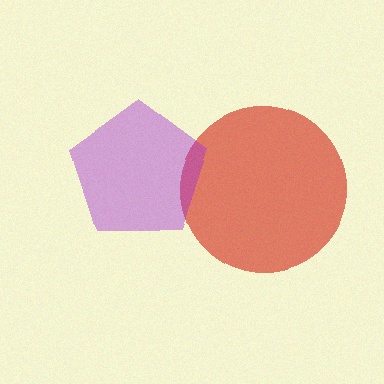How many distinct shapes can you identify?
There are 2 distinct shapes: a red circle, a purple pentagon.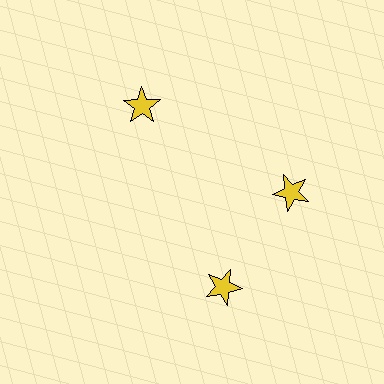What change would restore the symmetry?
The symmetry would be restored by rotating it back into even spacing with its neighbors so that all 3 stars sit at equal angles and equal distance from the center.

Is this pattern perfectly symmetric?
No. The 3 yellow stars are arranged in a ring, but one element near the 7 o'clock position is rotated out of alignment along the ring, breaking the 3-fold rotational symmetry.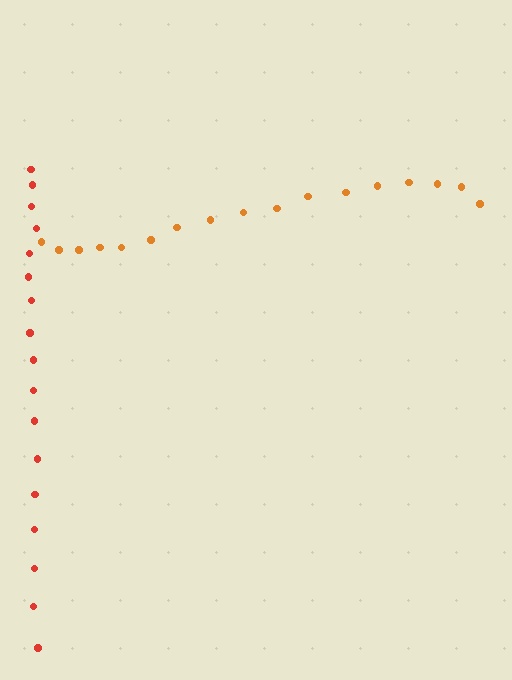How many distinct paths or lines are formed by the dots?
There are 2 distinct paths.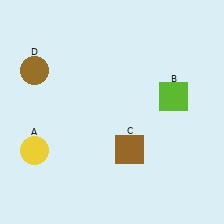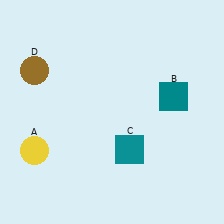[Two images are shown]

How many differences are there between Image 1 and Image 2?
There are 2 differences between the two images.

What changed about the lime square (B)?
In Image 1, B is lime. In Image 2, it changed to teal.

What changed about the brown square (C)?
In Image 1, C is brown. In Image 2, it changed to teal.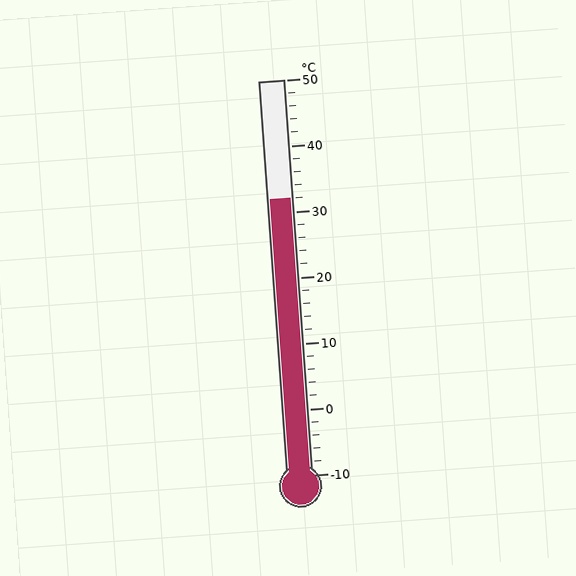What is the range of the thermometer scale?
The thermometer scale ranges from -10°C to 50°C.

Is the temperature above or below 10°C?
The temperature is above 10°C.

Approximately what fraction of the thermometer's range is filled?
The thermometer is filled to approximately 70% of its range.